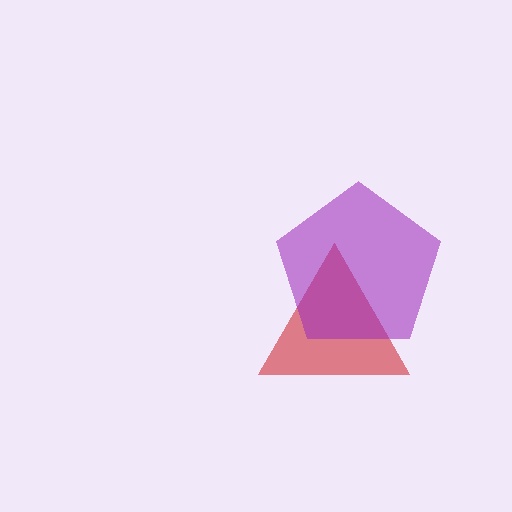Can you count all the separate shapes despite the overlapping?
Yes, there are 2 separate shapes.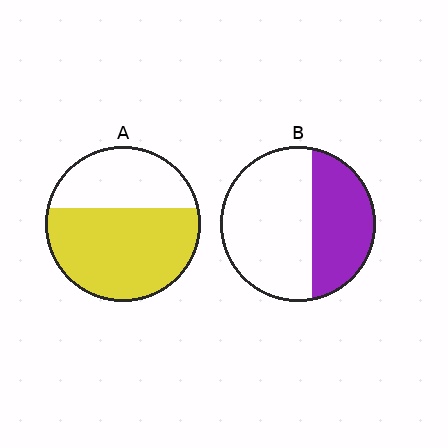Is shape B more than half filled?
No.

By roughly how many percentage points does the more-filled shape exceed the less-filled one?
By roughly 25 percentage points (A over B).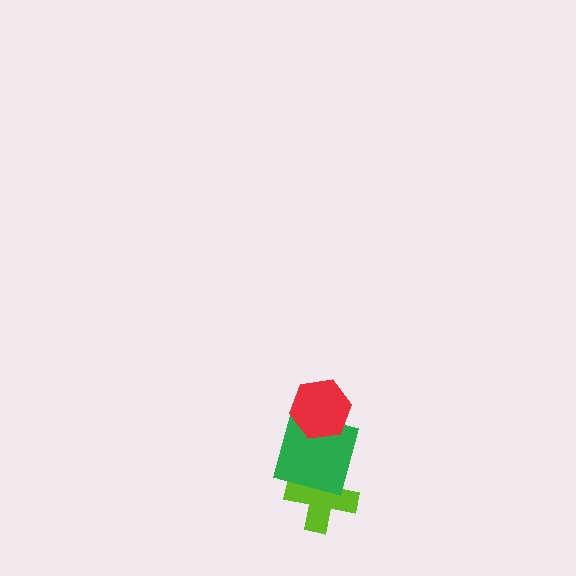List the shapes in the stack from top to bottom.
From top to bottom: the red hexagon, the green square, the lime cross.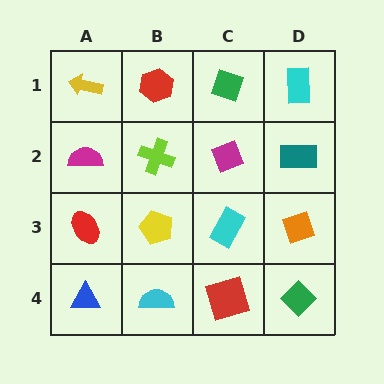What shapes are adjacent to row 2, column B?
A red hexagon (row 1, column B), a yellow pentagon (row 3, column B), a magenta semicircle (row 2, column A), a magenta diamond (row 2, column C).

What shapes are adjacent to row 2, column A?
A yellow arrow (row 1, column A), a red ellipse (row 3, column A), a lime cross (row 2, column B).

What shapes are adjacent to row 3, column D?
A teal rectangle (row 2, column D), a green diamond (row 4, column D), a cyan rectangle (row 3, column C).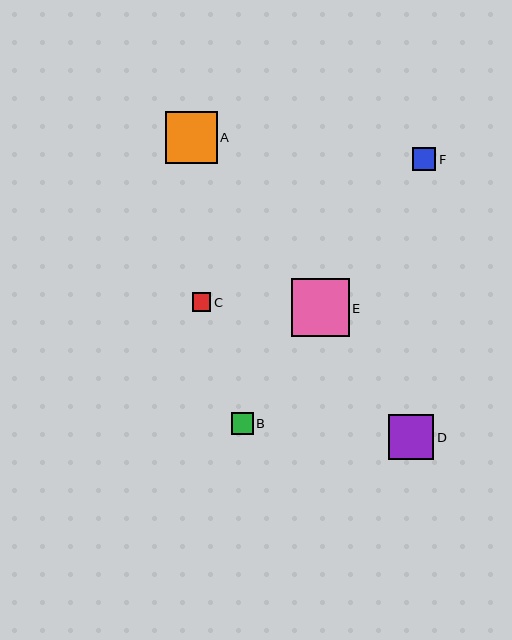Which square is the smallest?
Square C is the smallest with a size of approximately 19 pixels.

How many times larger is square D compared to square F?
Square D is approximately 2.0 times the size of square F.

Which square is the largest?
Square E is the largest with a size of approximately 58 pixels.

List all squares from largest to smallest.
From largest to smallest: E, A, D, F, B, C.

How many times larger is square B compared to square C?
Square B is approximately 1.2 times the size of square C.